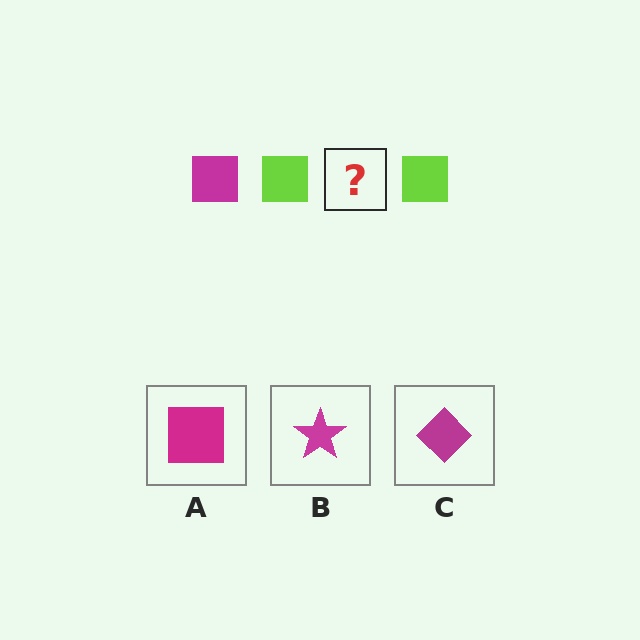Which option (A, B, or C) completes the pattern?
A.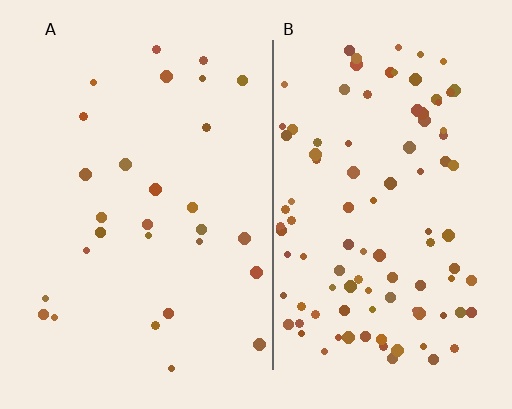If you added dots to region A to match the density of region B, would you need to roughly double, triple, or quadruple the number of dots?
Approximately quadruple.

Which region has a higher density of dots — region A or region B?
B (the right).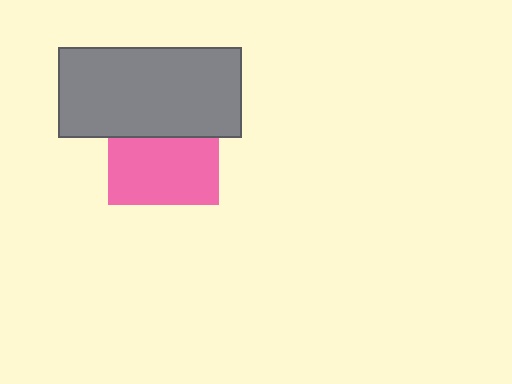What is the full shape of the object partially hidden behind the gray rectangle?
The partially hidden object is a pink square.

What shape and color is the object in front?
The object in front is a gray rectangle.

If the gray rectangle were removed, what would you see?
You would see the complete pink square.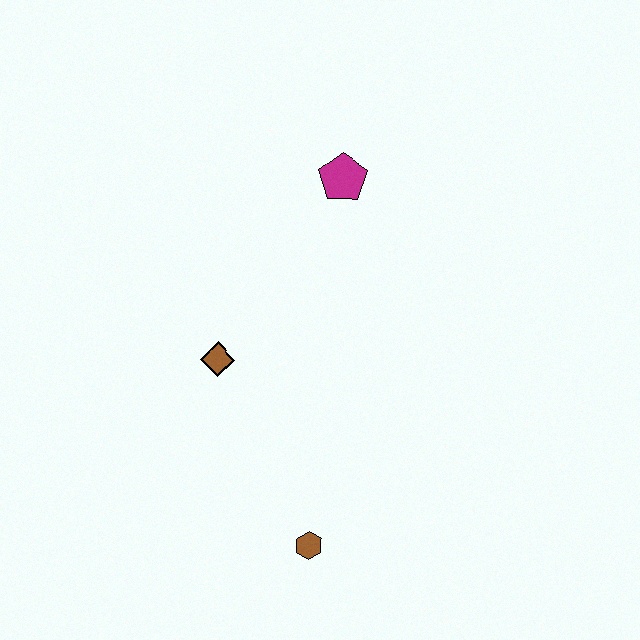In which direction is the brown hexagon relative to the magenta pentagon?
The brown hexagon is below the magenta pentagon.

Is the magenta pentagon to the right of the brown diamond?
Yes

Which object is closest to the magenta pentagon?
The brown diamond is closest to the magenta pentagon.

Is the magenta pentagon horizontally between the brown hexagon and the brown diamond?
No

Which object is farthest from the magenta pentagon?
The brown hexagon is farthest from the magenta pentagon.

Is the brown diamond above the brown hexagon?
Yes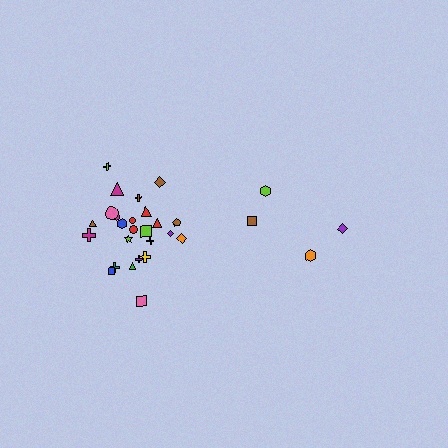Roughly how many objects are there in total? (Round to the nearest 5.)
Roughly 30 objects in total.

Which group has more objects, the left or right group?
The left group.